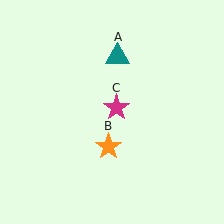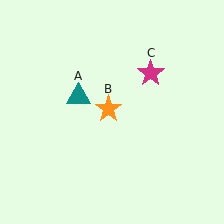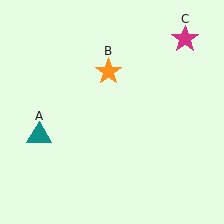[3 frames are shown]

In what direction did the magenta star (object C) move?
The magenta star (object C) moved up and to the right.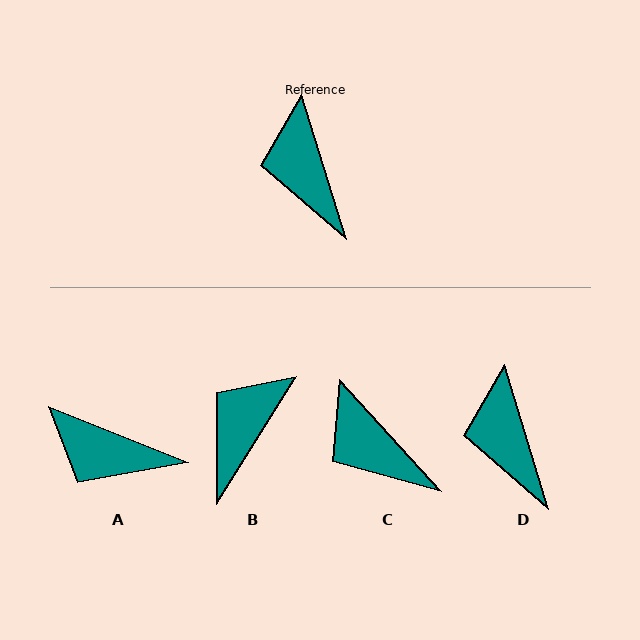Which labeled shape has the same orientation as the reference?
D.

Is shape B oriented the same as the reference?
No, it is off by about 49 degrees.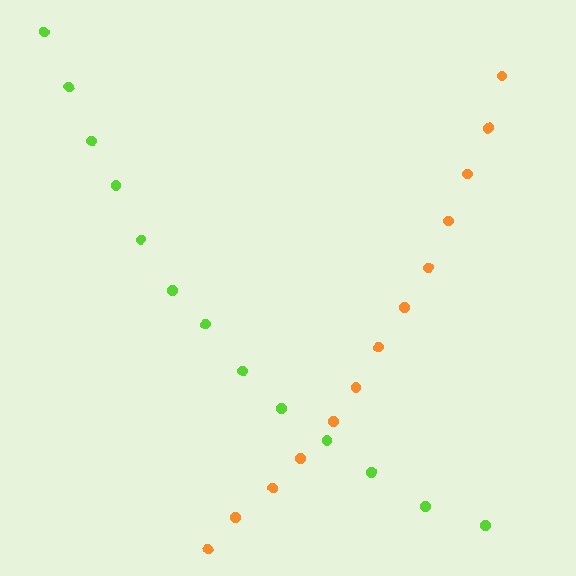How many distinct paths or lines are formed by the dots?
There are 2 distinct paths.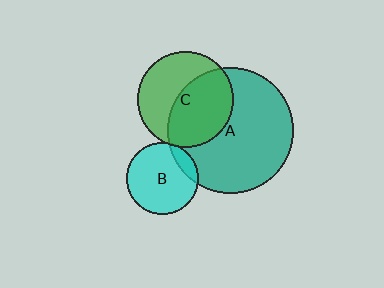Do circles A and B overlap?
Yes.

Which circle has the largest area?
Circle A (teal).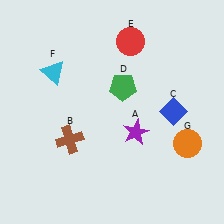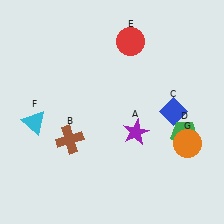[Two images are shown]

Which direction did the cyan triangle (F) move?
The cyan triangle (F) moved down.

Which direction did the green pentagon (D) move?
The green pentagon (D) moved right.